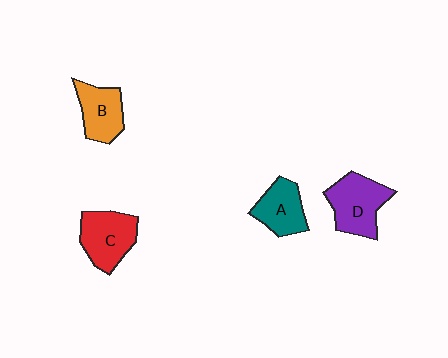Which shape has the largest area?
Shape D (purple).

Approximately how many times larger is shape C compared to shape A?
Approximately 1.2 times.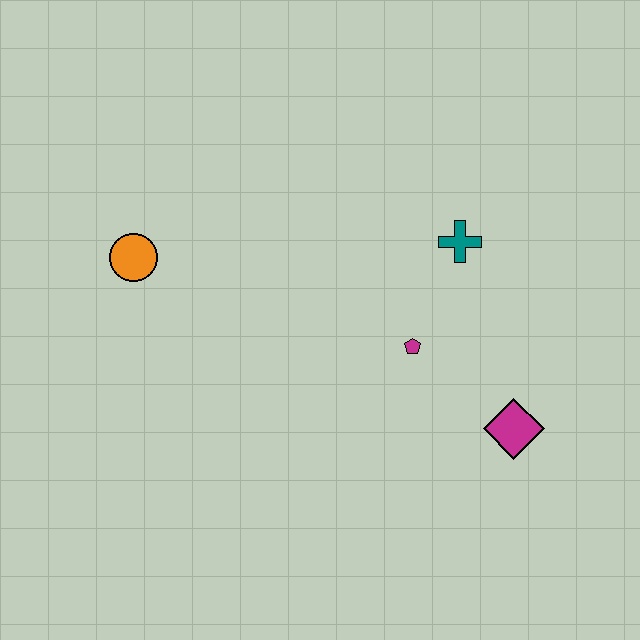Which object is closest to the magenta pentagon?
The teal cross is closest to the magenta pentagon.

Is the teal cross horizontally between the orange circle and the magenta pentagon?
No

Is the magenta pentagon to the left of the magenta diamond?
Yes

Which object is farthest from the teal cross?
The orange circle is farthest from the teal cross.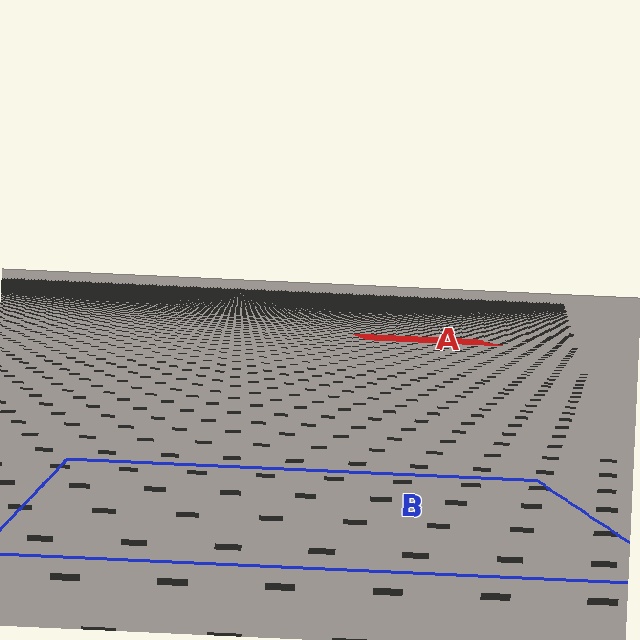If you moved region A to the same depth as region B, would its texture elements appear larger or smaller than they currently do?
They would appear larger. At a closer depth, the same texture elements are projected at a bigger on-screen size.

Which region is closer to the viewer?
Region B is closer. The texture elements there are larger and more spread out.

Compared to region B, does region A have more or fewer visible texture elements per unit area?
Region A has more texture elements per unit area — they are packed more densely because it is farther away.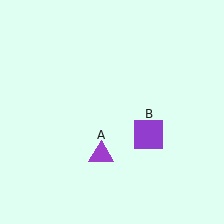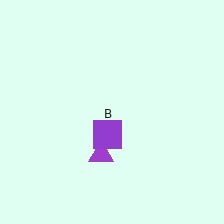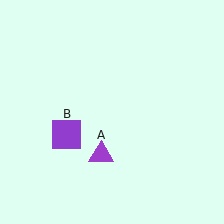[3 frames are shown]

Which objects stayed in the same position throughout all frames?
Purple triangle (object A) remained stationary.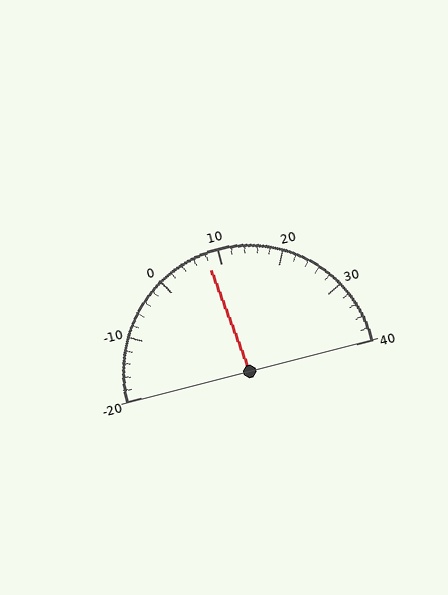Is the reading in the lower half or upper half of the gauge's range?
The reading is in the lower half of the range (-20 to 40).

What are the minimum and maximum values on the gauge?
The gauge ranges from -20 to 40.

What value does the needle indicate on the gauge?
The needle indicates approximately 8.